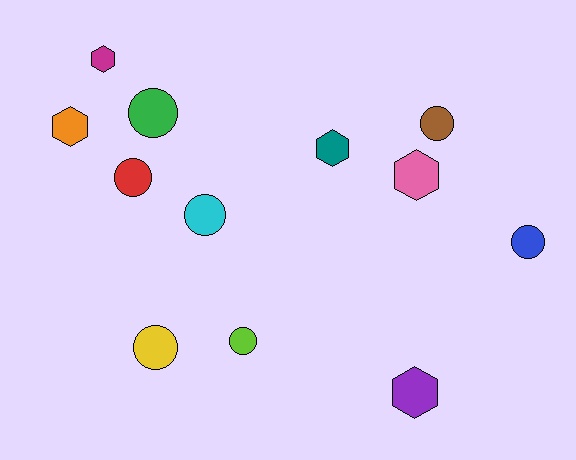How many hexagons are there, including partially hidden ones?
There are 5 hexagons.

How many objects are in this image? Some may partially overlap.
There are 12 objects.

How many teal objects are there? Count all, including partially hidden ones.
There is 1 teal object.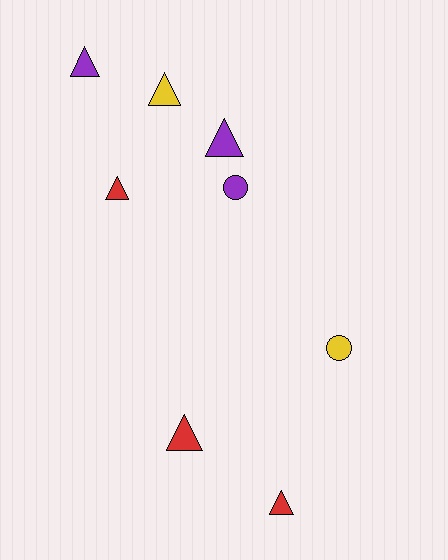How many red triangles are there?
There are 3 red triangles.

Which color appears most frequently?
Red, with 3 objects.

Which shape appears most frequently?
Triangle, with 6 objects.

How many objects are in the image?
There are 8 objects.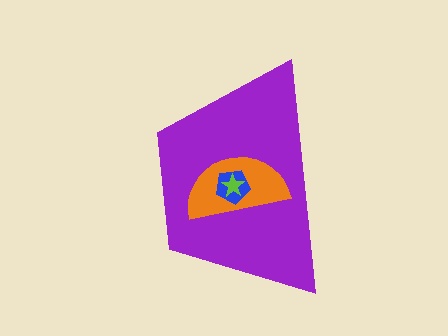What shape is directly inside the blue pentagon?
The lime star.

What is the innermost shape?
The lime star.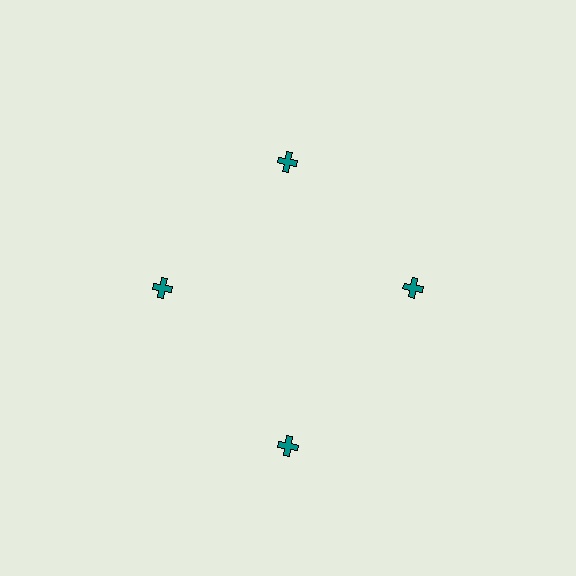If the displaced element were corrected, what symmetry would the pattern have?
It would have 4-fold rotational symmetry — the pattern would map onto itself every 90 degrees.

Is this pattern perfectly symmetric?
No. The 4 teal crosses are arranged in a ring, but one element near the 6 o'clock position is pushed outward from the center, breaking the 4-fold rotational symmetry.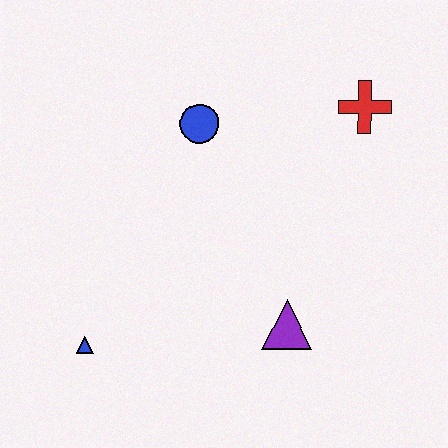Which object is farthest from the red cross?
The blue triangle is farthest from the red cross.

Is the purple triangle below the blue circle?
Yes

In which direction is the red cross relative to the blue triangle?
The red cross is to the right of the blue triangle.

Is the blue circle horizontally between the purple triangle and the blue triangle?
Yes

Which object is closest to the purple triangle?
The blue triangle is closest to the purple triangle.